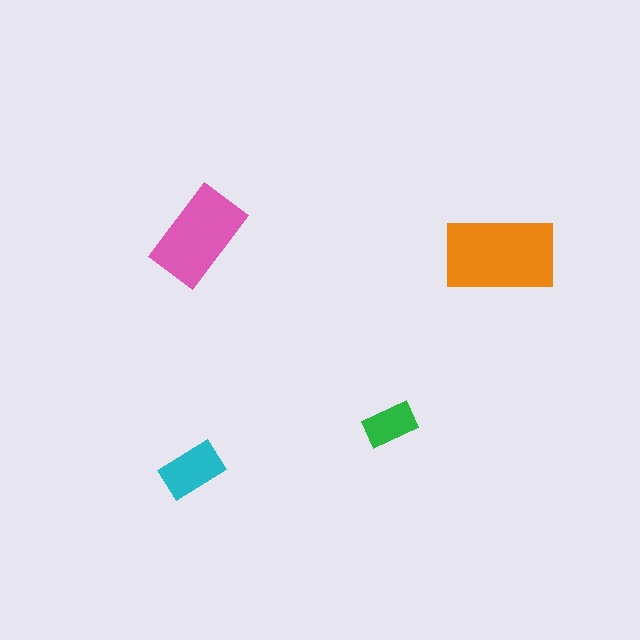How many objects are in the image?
There are 4 objects in the image.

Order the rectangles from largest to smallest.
the orange one, the pink one, the cyan one, the green one.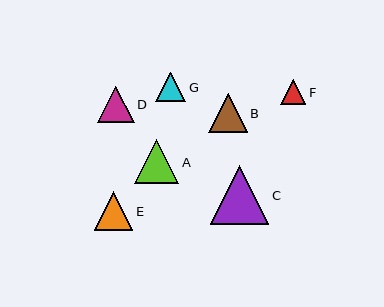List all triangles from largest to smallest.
From largest to smallest: C, A, B, E, D, G, F.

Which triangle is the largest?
Triangle C is the largest with a size of approximately 59 pixels.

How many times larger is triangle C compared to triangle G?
Triangle C is approximately 2.0 times the size of triangle G.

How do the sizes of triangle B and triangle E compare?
Triangle B and triangle E are approximately the same size.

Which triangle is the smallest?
Triangle F is the smallest with a size of approximately 25 pixels.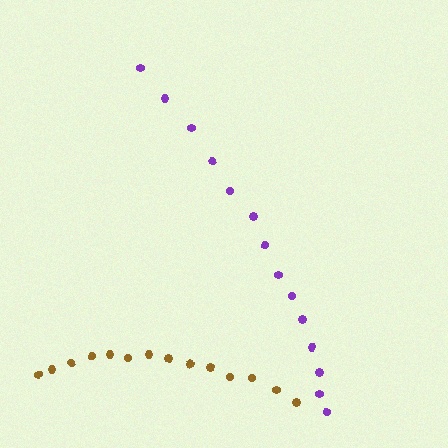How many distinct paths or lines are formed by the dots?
There are 2 distinct paths.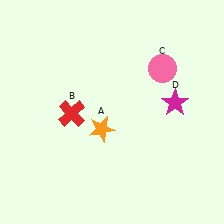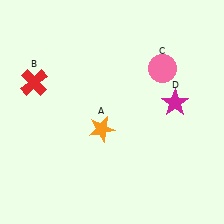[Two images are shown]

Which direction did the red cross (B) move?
The red cross (B) moved left.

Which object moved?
The red cross (B) moved left.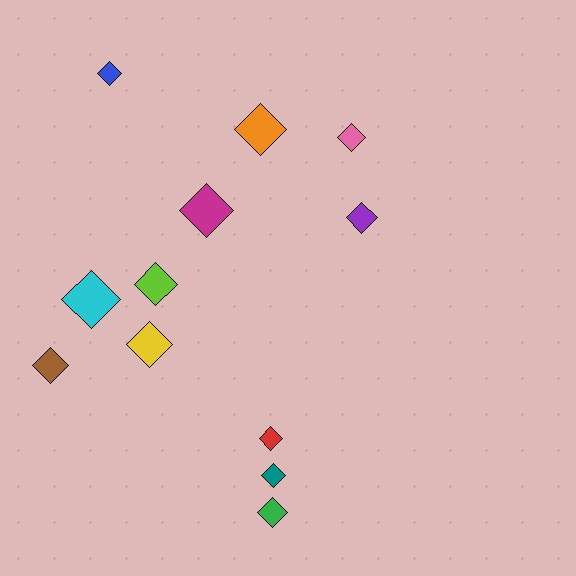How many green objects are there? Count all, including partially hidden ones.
There is 1 green object.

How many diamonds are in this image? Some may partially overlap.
There are 12 diamonds.